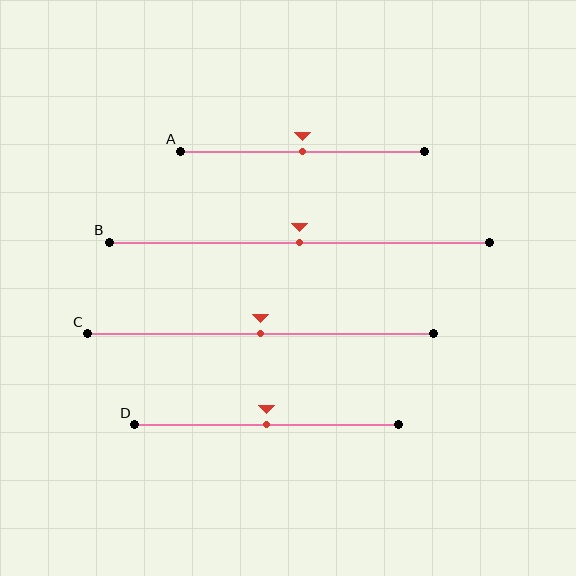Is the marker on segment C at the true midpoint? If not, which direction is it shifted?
Yes, the marker on segment C is at the true midpoint.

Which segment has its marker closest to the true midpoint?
Segment A has its marker closest to the true midpoint.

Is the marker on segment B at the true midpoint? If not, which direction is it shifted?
Yes, the marker on segment B is at the true midpoint.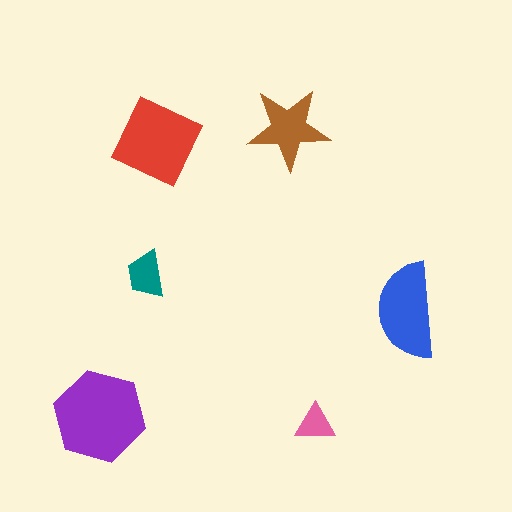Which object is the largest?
The purple hexagon.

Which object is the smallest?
The pink triangle.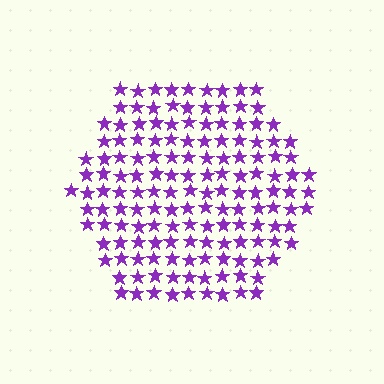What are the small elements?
The small elements are stars.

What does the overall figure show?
The overall figure shows a hexagon.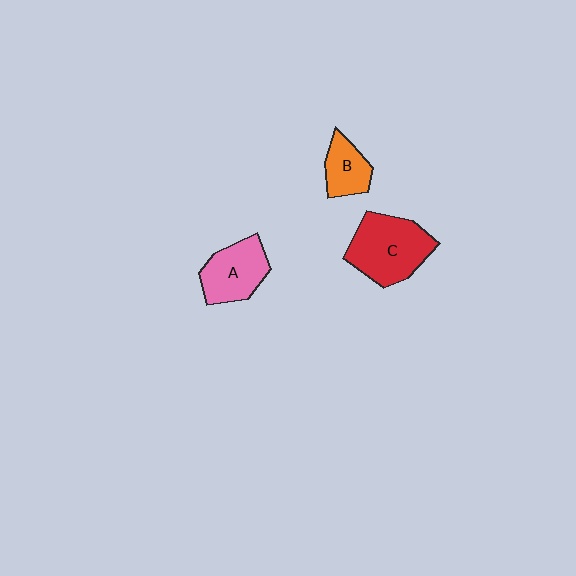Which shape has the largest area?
Shape C (red).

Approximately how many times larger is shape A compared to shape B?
Approximately 1.5 times.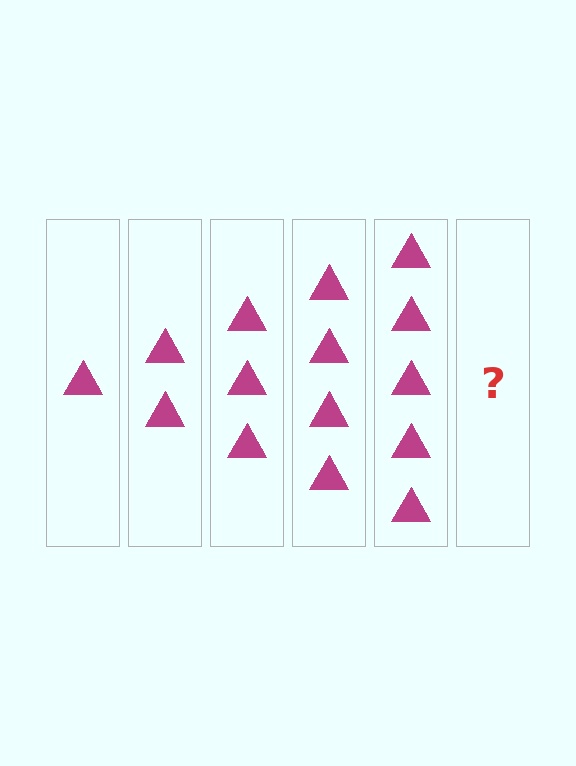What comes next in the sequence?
The next element should be 6 triangles.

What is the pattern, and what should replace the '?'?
The pattern is that each step adds one more triangle. The '?' should be 6 triangles.